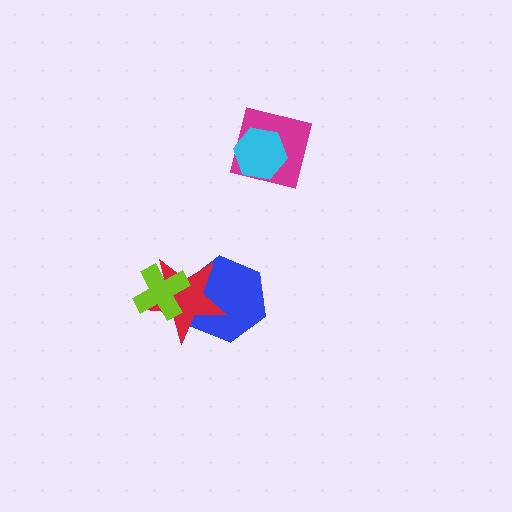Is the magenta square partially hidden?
Yes, it is partially covered by another shape.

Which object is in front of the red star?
The lime cross is in front of the red star.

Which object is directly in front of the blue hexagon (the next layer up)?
The red star is directly in front of the blue hexagon.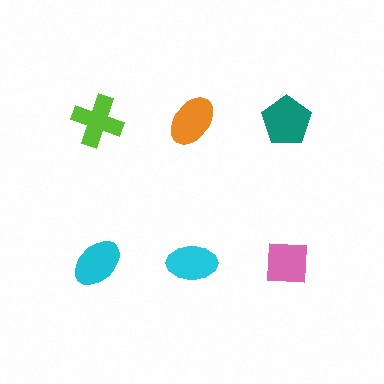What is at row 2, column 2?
A cyan ellipse.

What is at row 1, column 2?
An orange ellipse.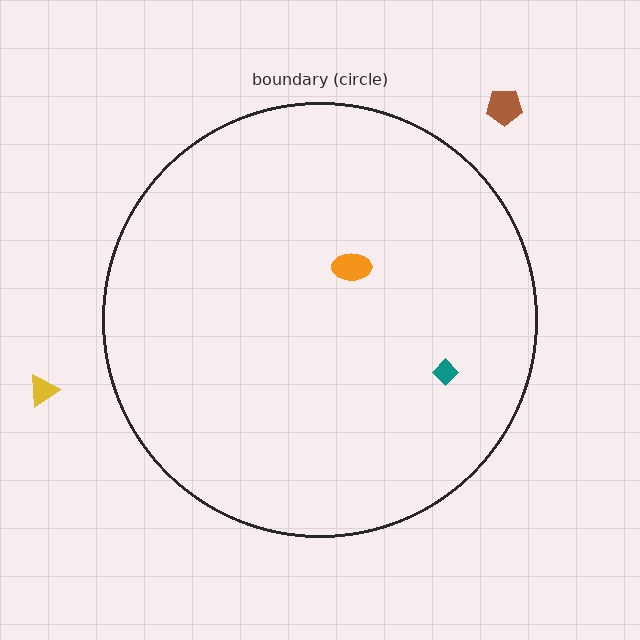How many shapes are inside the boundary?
2 inside, 2 outside.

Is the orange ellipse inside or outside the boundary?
Inside.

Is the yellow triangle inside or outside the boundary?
Outside.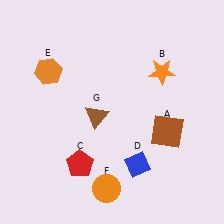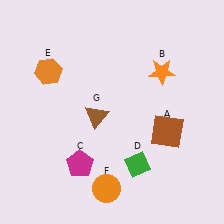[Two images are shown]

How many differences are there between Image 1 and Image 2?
There are 2 differences between the two images.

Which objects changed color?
C changed from red to magenta. D changed from blue to green.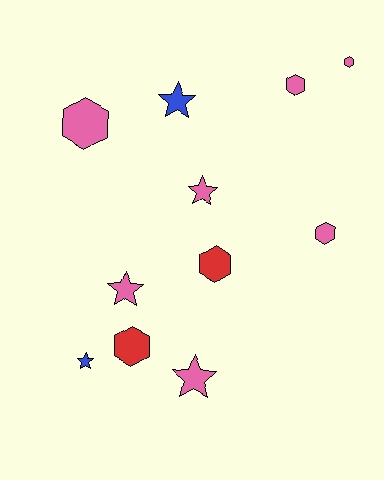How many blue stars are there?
There are 2 blue stars.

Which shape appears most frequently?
Hexagon, with 6 objects.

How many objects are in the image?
There are 11 objects.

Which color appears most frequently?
Pink, with 7 objects.